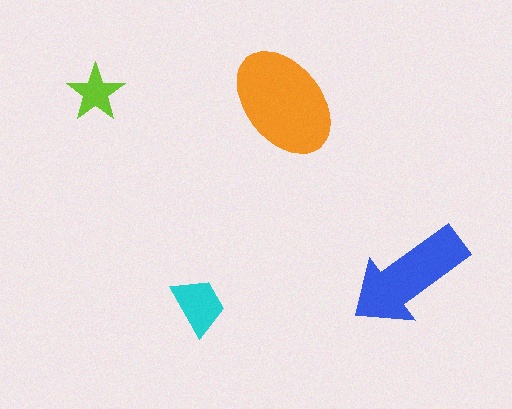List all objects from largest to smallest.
The orange ellipse, the blue arrow, the cyan trapezoid, the lime star.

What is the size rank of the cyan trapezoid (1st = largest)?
3rd.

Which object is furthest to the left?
The lime star is leftmost.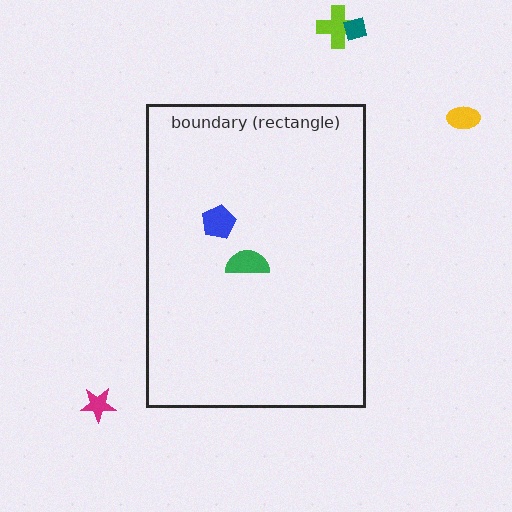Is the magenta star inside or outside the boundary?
Outside.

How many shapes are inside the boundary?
2 inside, 4 outside.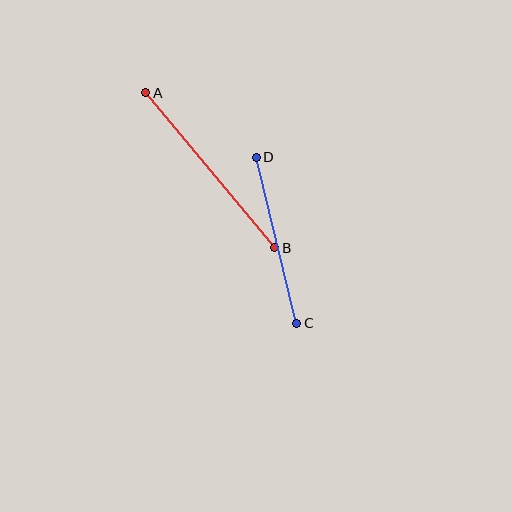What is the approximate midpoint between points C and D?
The midpoint is at approximately (277, 240) pixels.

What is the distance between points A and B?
The distance is approximately 202 pixels.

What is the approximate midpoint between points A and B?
The midpoint is at approximately (210, 170) pixels.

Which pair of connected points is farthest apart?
Points A and B are farthest apart.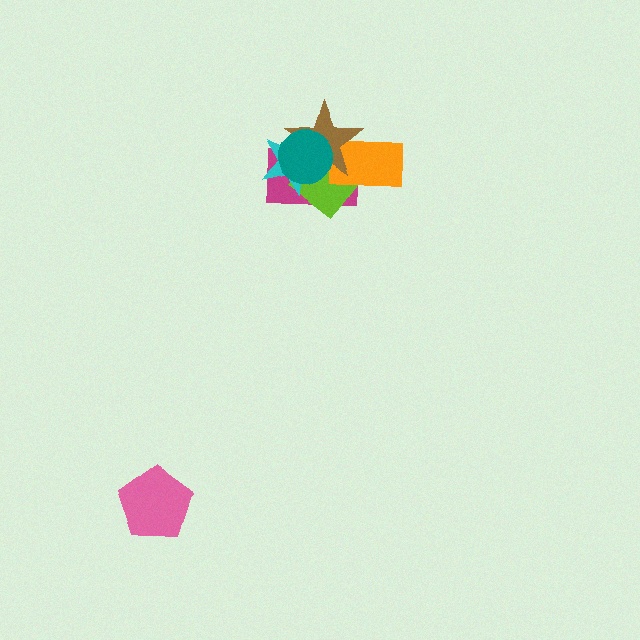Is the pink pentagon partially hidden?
No, no other shape covers it.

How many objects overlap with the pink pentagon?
0 objects overlap with the pink pentagon.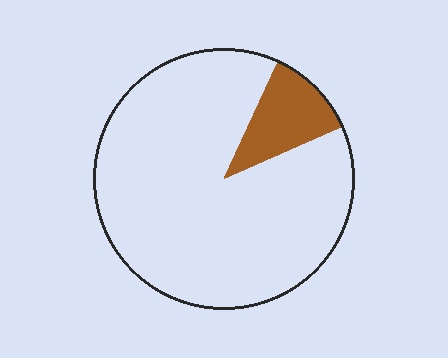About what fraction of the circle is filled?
About one eighth (1/8).